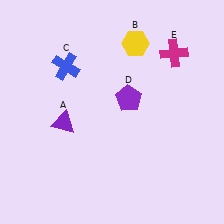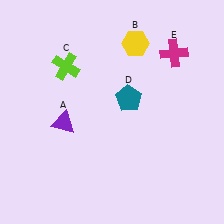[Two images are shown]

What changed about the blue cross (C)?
In Image 1, C is blue. In Image 2, it changed to lime.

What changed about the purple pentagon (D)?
In Image 1, D is purple. In Image 2, it changed to teal.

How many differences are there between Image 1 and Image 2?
There are 2 differences between the two images.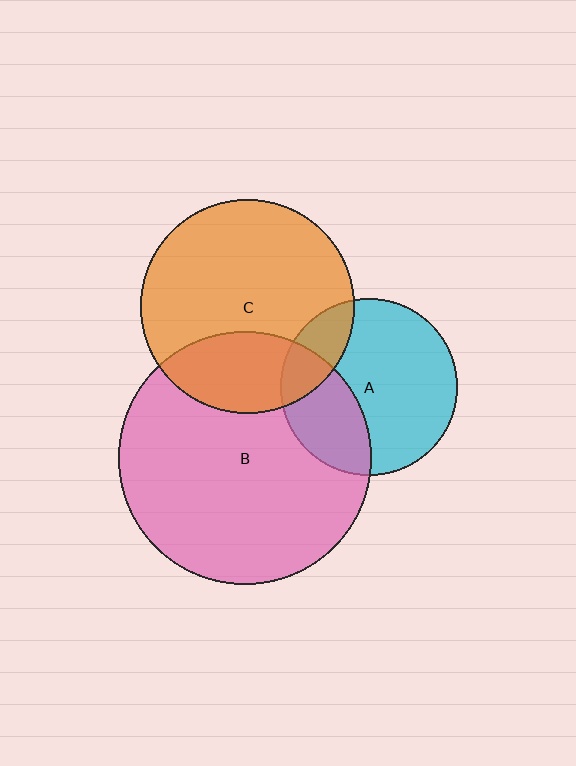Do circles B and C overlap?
Yes.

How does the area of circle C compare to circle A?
Approximately 1.5 times.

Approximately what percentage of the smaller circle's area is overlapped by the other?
Approximately 30%.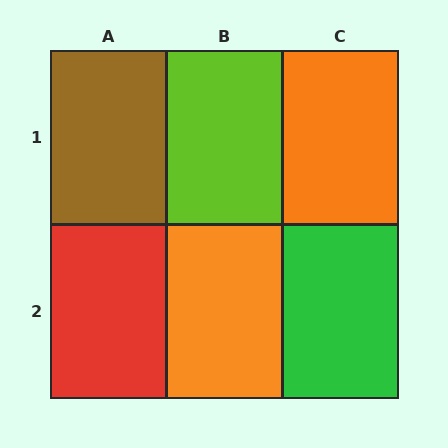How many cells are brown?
1 cell is brown.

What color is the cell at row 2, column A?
Red.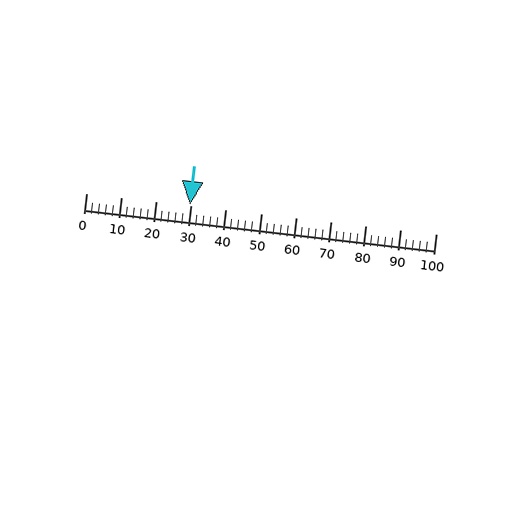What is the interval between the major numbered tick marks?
The major tick marks are spaced 10 units apart.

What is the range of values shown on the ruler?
The ruler shows values from 0 to 100.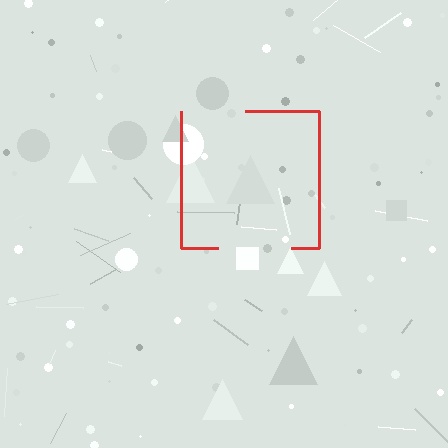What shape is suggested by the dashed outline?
The dashed outline suggests a square.